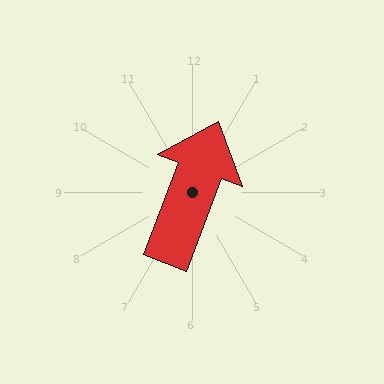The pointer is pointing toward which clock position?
Roughly 1 o'clock.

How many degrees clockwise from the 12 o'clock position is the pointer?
Approximately 21 degrees.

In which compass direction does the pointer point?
North.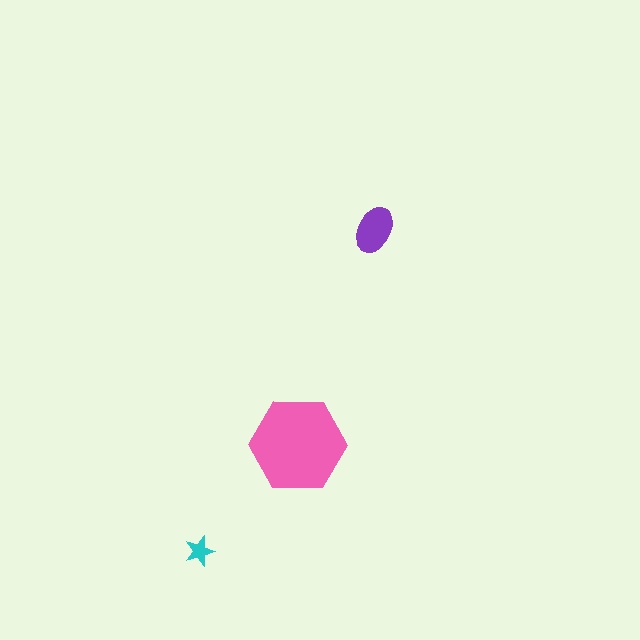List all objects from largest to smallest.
The pink hexagon, the purple ellipse, the cyan star.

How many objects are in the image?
There are 3 objects in the image.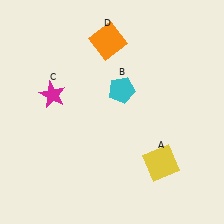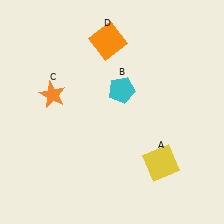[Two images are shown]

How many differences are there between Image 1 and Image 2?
There is 1 difference between the two images.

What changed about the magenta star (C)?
In Image 1, C is magenta. In Image 2, it changed to orange.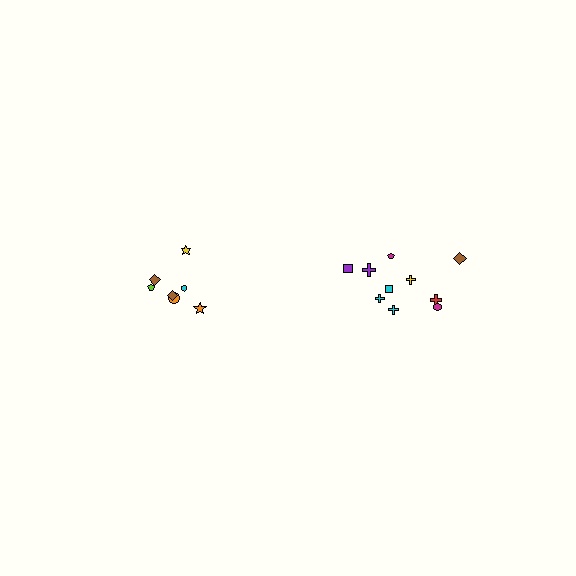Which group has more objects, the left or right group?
The right group.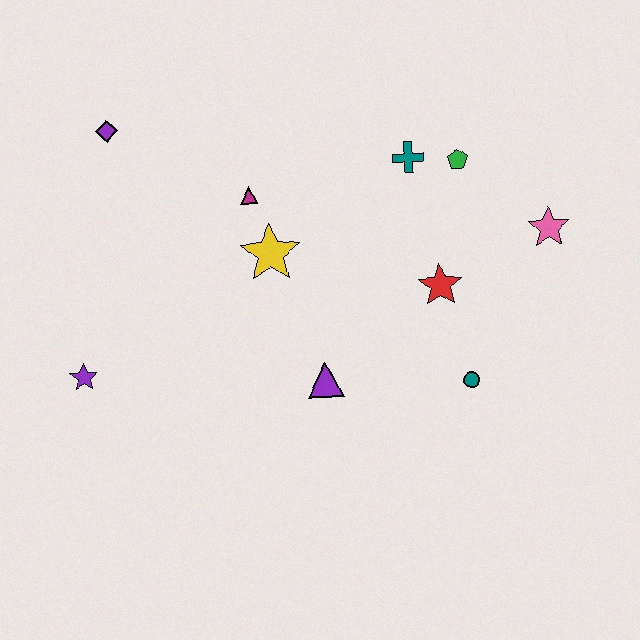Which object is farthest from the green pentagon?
The purple star is farthest from the green pentagon.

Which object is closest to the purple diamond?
The magenta triangle is closest to the purple diamond.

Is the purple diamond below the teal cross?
No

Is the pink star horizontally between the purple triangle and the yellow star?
No